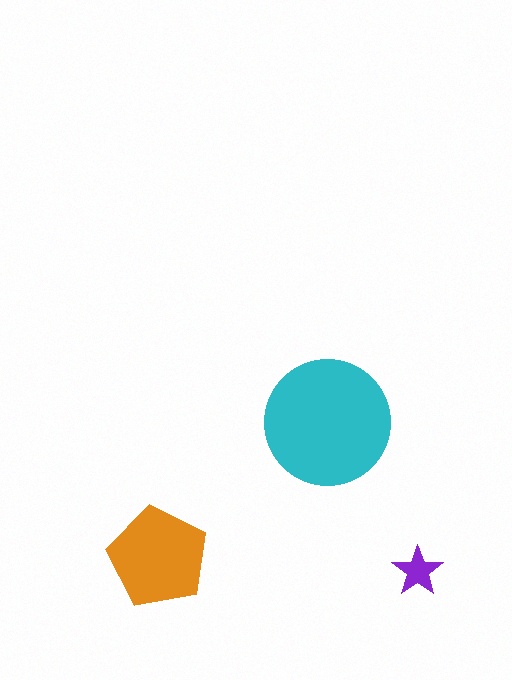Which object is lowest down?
The purple star is bottommost.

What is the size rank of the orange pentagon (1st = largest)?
2nd.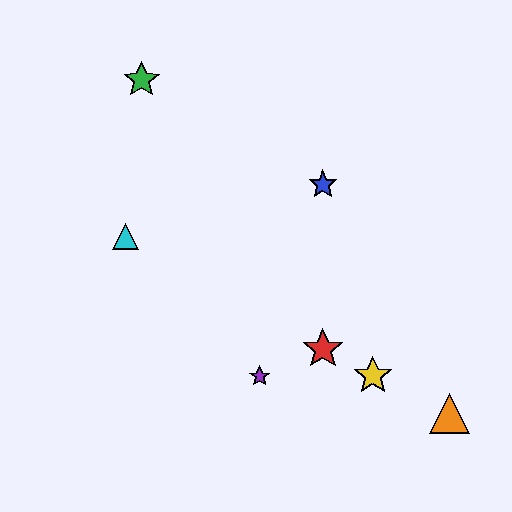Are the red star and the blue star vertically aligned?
Yes, both are at x≈323.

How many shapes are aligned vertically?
2 shapes (the red star, the blue star) are aligned vertically.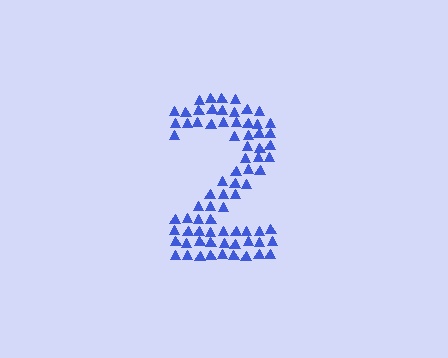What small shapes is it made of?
It is made of small triangles.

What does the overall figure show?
The overall figure shows the digit 2.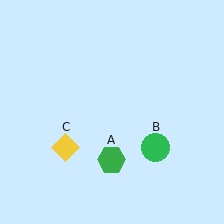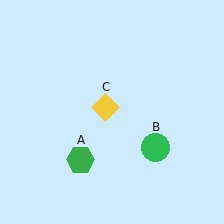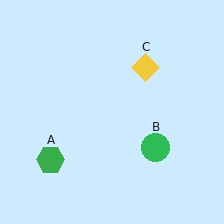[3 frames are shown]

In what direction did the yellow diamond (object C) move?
The yellow diamond (object C) moved up and to the right.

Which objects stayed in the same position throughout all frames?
Green circle (object B) remained stationary.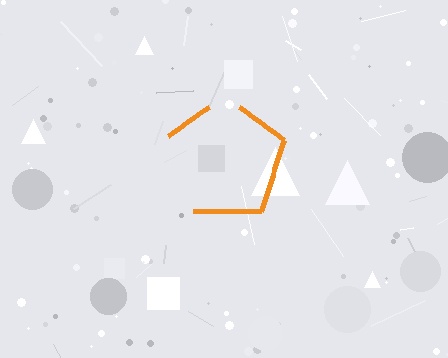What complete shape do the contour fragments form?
The contour fragments form a pentagon.